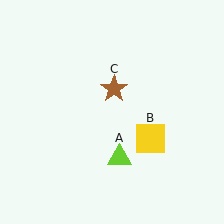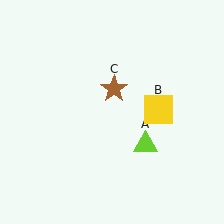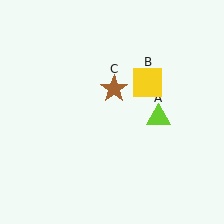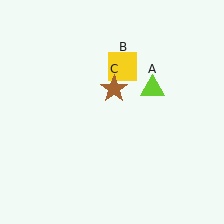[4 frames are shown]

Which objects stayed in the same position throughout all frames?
Brown star (object C) remained stationary.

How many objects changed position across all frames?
2 objects changed position: lime triangle (object A), yellow square (object B).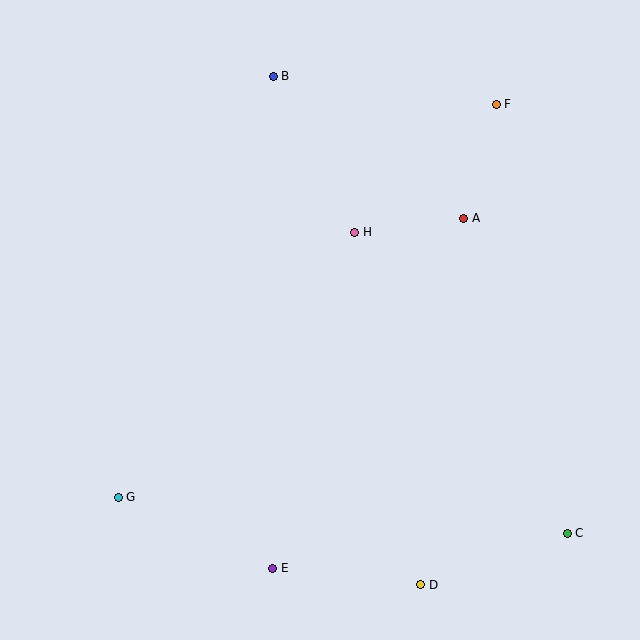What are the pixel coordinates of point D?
Point D is at (421, 585).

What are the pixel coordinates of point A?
Point A is at (464, 218).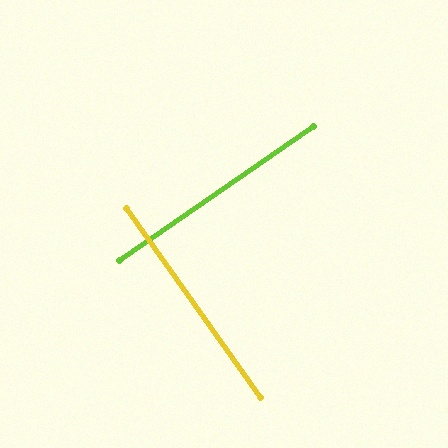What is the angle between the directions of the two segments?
Approximately 89 degrees.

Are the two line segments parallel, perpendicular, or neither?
Perpendicular — they meet at approximately 89°.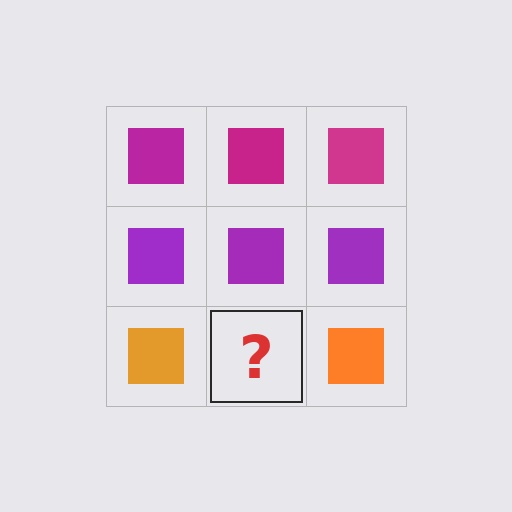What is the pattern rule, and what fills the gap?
The rule is that each row has a consistent color. The gap should be filled with an orange square.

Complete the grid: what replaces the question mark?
The question mark should be replaced with an orange square.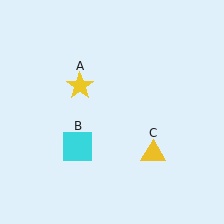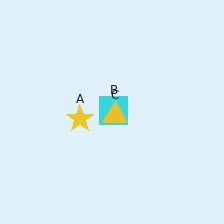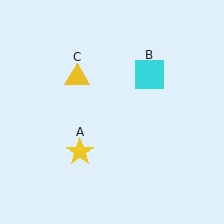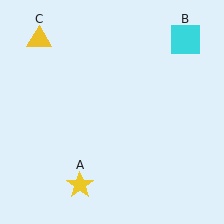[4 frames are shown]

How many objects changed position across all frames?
3 objects changed position: yellow star (object A), cyan square (object B), yellow triangle (object C).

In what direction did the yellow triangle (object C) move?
The yellow triangle (object C) moved up and to the left.